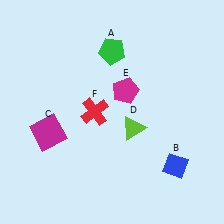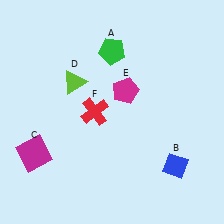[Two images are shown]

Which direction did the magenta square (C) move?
The magenta square (C) moved down.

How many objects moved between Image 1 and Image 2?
2 objects moved between the two images.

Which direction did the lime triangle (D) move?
The lime triangle (D) moved left.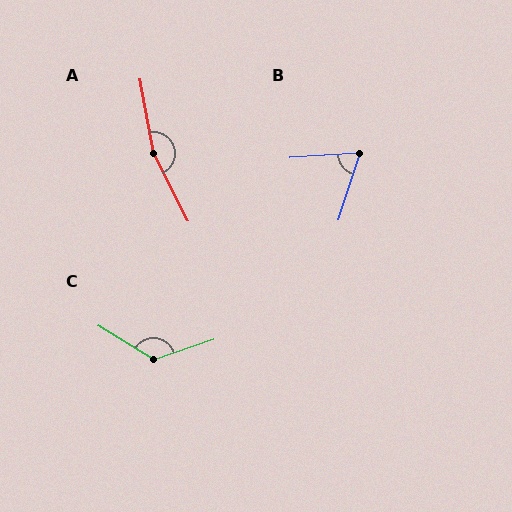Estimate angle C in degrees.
Approximately 129 degrees.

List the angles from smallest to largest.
B (69°), C (129°), A (163°).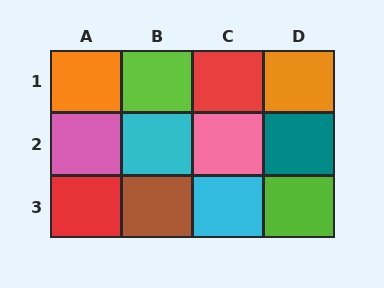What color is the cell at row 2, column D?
Teal.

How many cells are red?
2 cells are red.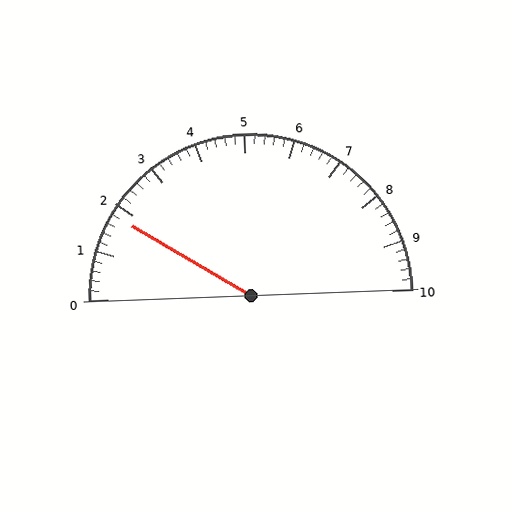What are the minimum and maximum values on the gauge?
The gauge ranges from 0 to 10.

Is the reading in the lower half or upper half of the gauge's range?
The reading is in the lower half of the range (0 to 10).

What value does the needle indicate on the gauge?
The needle indicates approximately 1.8.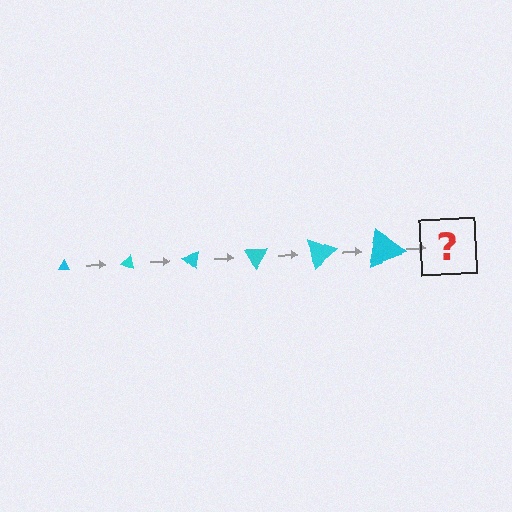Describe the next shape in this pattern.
It should be a triangle, larger than the previous one and rotated 120 degrees from the start.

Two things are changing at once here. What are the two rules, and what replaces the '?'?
The two rules are that the triangle grows larger each step and it rotates 20 degrees each step. The '?' should be a triangle, larger than the previous one and rotated 120 degrees from the start.